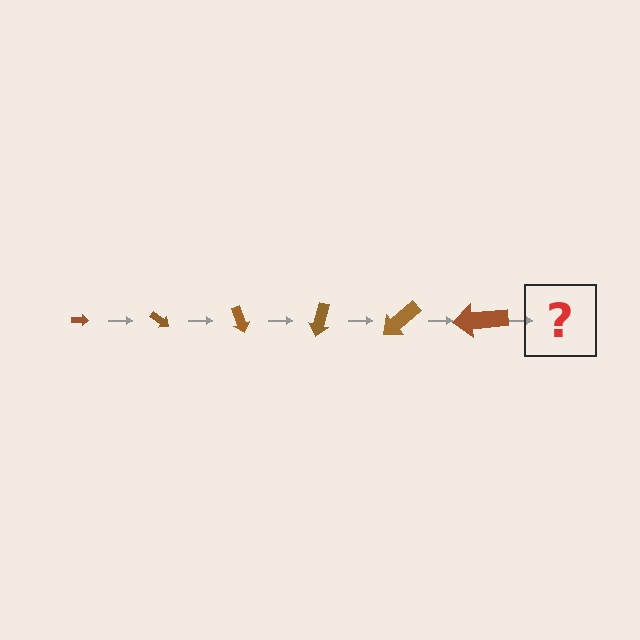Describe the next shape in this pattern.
It should be an arrow, larger than the previous one and rotated 210 degrees from the start.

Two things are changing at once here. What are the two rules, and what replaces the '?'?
The two rules are that the arrow grows larger each step and it rotates 35 degrees each step. The '?' should be an arrow, larger than the previous one and rotated 210 degrees from the start.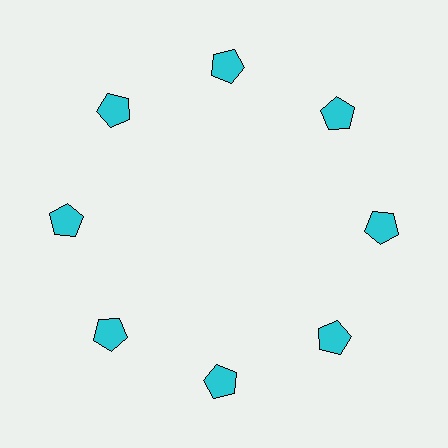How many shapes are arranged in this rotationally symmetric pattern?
There are 8 shapes, arranged in 8 groups of 1.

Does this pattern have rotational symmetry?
Yes, this pattern has 8-fold rotational symmetry. It looks the same after rotating 45 degrees around the center.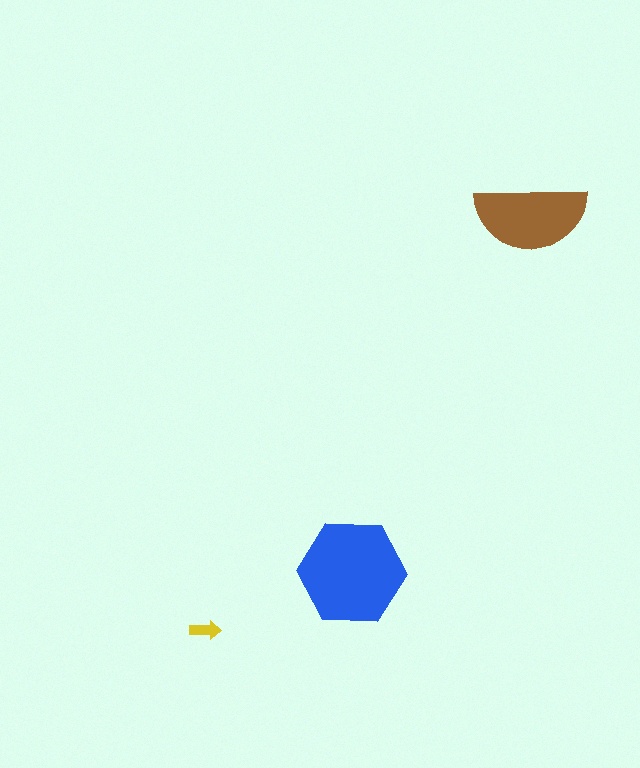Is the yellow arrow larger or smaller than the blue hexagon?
Smaller.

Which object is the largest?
The blue hexagon.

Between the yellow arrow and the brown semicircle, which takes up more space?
The brown semicircle.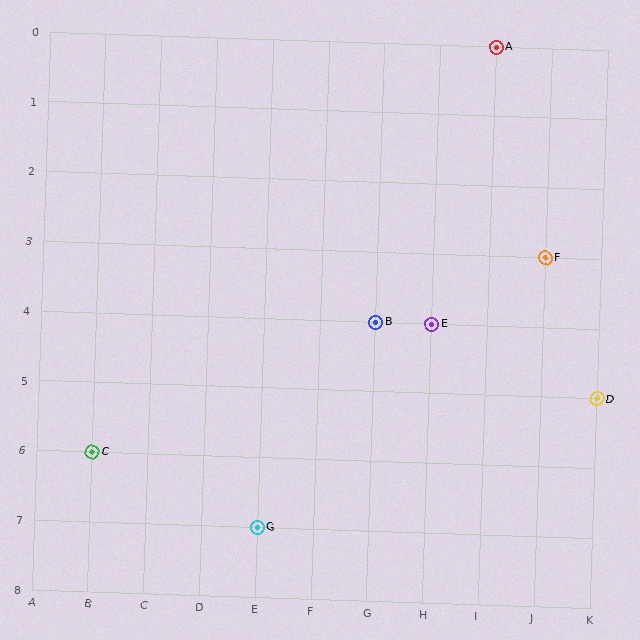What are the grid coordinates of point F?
Point F is at grid coordinates (J, 3).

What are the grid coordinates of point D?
Point D is at grid coordinates (K, 5).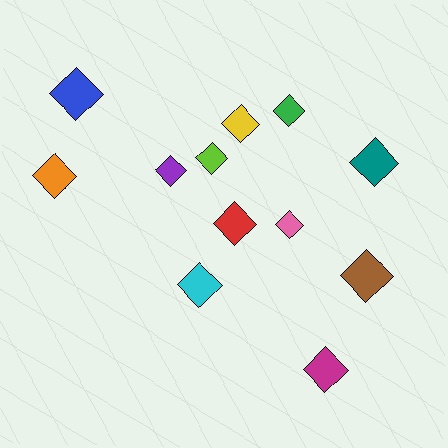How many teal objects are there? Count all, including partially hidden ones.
There is 1 teal object.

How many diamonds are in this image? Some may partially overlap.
There are 12 diamonds.